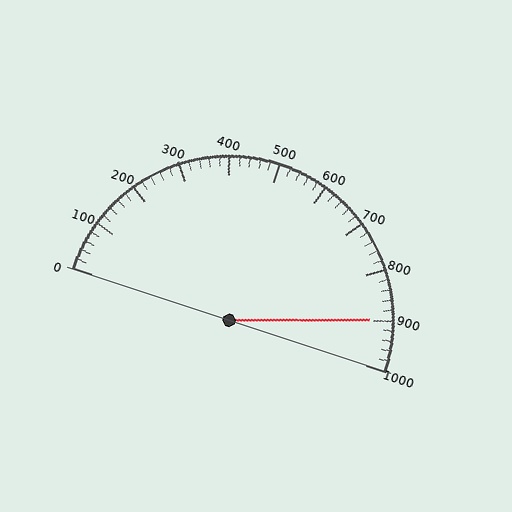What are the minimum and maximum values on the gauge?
The gauge ranges from 0 to 1000.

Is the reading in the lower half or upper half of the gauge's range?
The reading is in the upper half of the range (0 to 1000).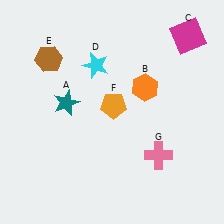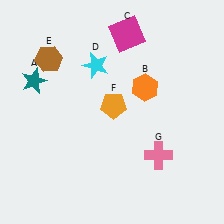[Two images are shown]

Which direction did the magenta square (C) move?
The magenta square (C) moved left.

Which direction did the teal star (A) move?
The teal star (A) moved left.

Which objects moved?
The objects that moved are: the teal star (A), the magenta square (C).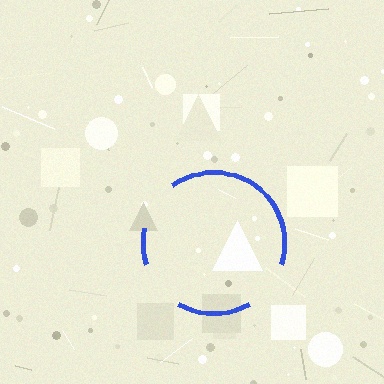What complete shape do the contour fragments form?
The contour fragments form a circle.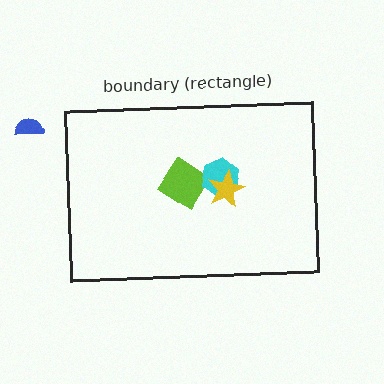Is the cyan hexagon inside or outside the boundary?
Inside.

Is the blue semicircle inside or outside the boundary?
Outside.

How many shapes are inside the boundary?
3 inside, 1 outside.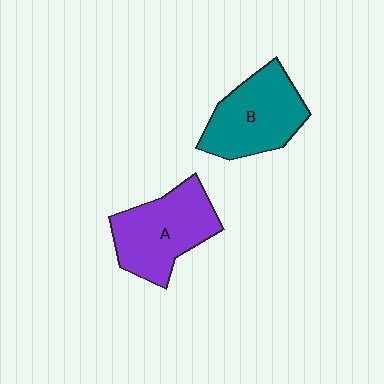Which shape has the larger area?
Shape A (purple).